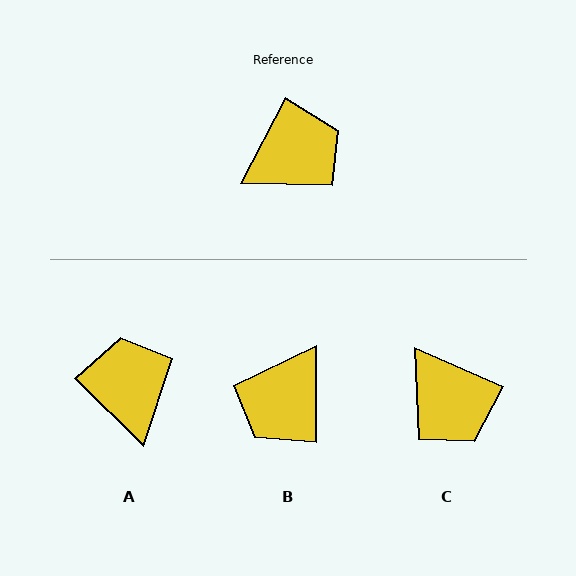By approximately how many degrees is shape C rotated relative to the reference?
Approximately 86 degrees clockwise.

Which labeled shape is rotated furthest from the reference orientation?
B, about 153 degrees away.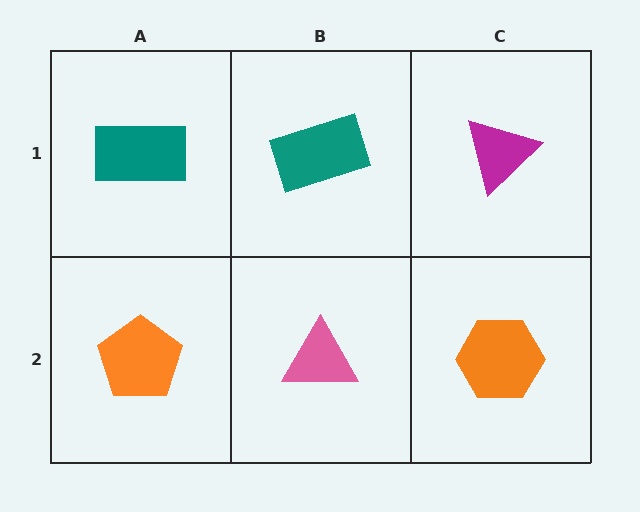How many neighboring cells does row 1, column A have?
2.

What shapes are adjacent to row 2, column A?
A teal rectangle (row 1, column A), a pink triangle (row 2, column B).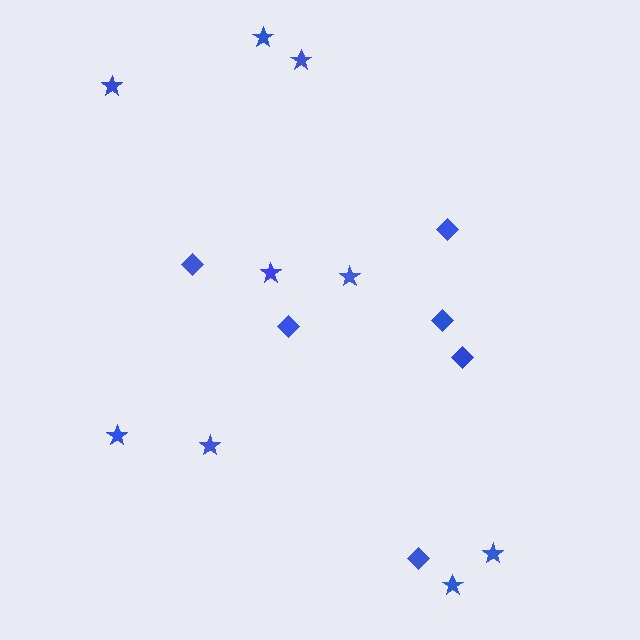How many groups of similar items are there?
There are 2 groups: one group of stars (9) and one group of diamonds (6).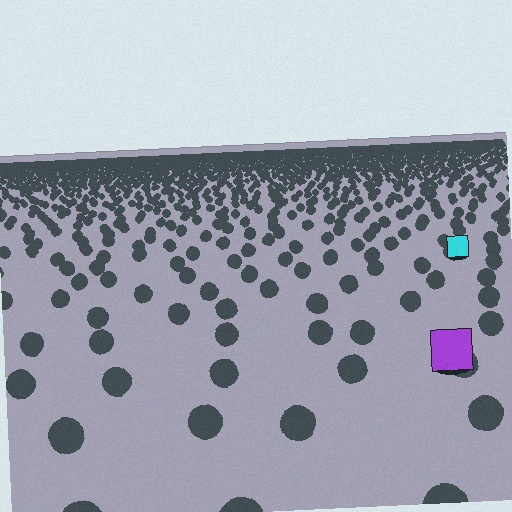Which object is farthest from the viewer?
The cyan square is farthest from the viewer. It appears smaller and the ground texture around it is denser.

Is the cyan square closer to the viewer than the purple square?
No. The purple square is closer — you can tell from the texture gradient: the ground texture is coarser near it.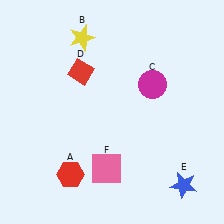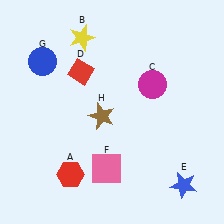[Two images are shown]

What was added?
A blue circle (G), a brown star (H) were added in Image 2.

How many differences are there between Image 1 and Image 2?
There are 2 differences between the two images.